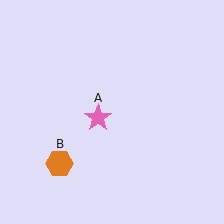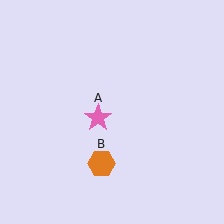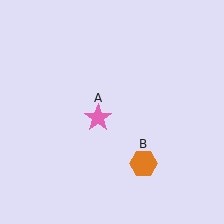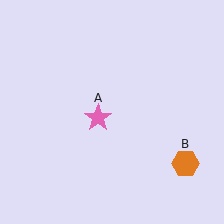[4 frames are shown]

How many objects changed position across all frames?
1 object changed position: orange hexagon (object B).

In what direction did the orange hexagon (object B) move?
The orange hexagon (object B) moved right.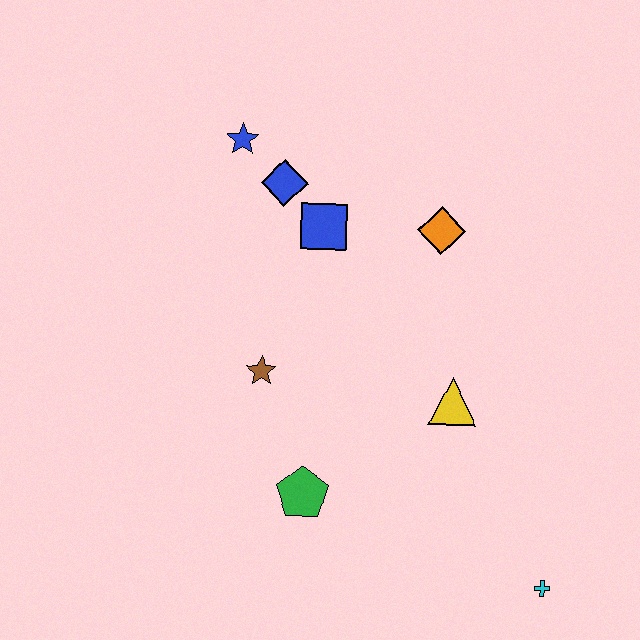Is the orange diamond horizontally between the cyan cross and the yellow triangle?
No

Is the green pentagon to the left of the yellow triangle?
Yes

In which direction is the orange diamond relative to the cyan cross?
The orange diamond is above the cyan cross.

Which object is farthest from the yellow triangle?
The blue star is farthest from the yellow triangle.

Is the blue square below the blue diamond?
Yes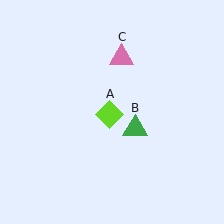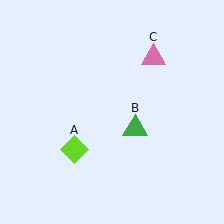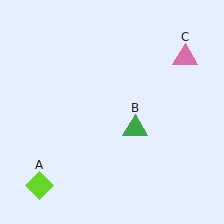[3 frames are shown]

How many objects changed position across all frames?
2 objects changed position: lime diamond (object A), pink triangle (object C).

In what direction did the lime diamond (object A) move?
The lime diamond (object A) moved down and to the left.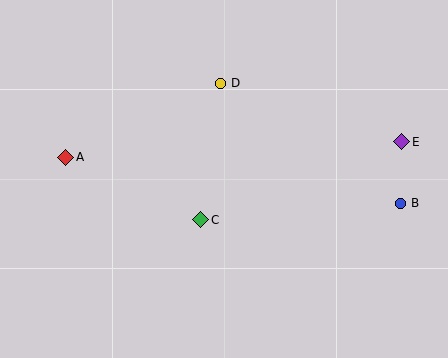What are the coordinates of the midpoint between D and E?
The midpoint between D and E is at (311, 112).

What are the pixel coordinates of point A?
Point A is at (66, 157).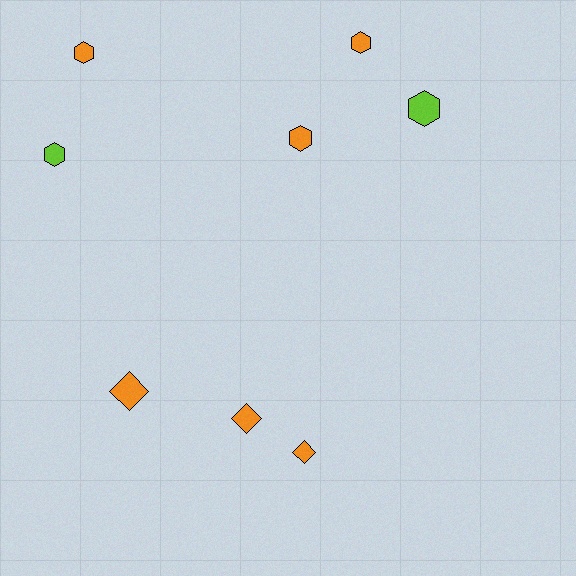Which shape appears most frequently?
Hexagon, with 5 objects.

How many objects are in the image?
There are 8 objects.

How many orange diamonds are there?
There are 3 orange diamonds.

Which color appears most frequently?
Orange, with 6 objects.